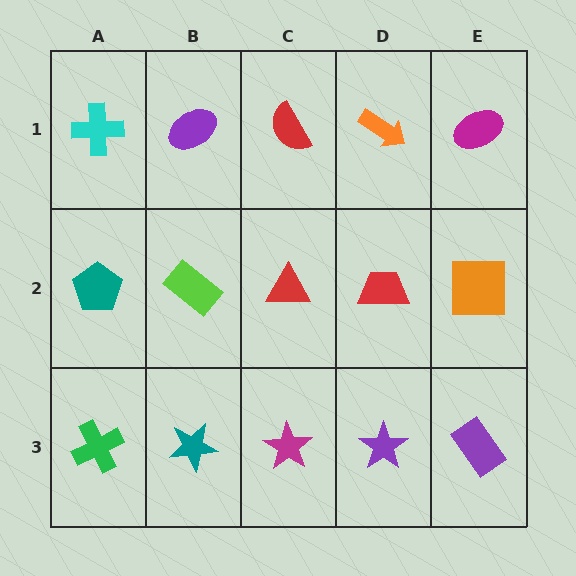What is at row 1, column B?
A purple ellipse.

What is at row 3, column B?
A teal star.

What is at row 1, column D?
An orange arrow.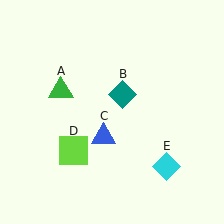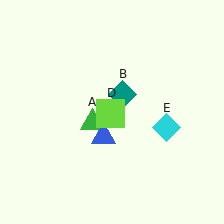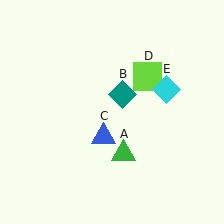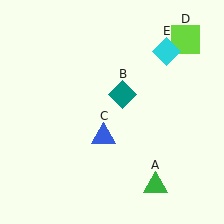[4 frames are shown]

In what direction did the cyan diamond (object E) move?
The cyan diamond (object E) moved up.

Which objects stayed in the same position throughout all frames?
Teal diamond (object B) and blue triangle (object C) remained stationary.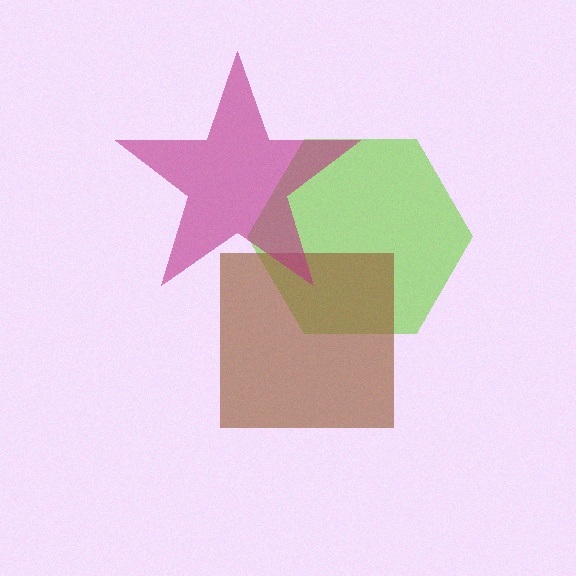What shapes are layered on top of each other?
The layered shapes are: a lime hexagon, a brown square, a magenta star.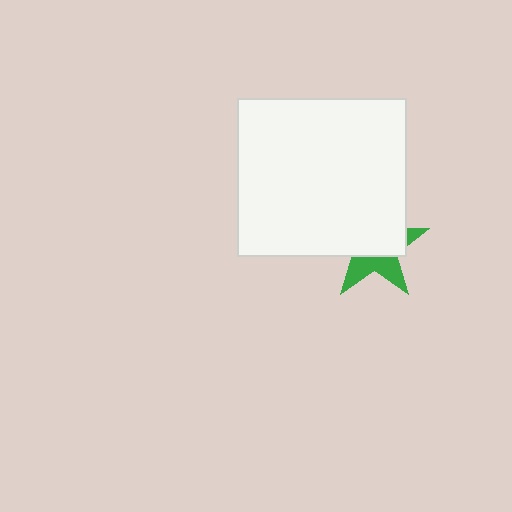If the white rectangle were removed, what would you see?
You would see the complete green star.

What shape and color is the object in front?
The object in front is a white rectangle.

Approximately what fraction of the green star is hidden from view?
Roughly 63% of the green star is hidden behind the white rectangle.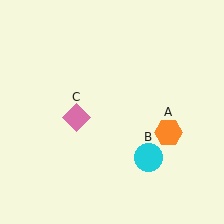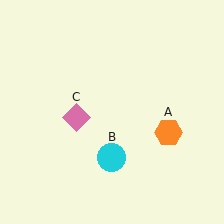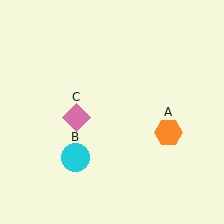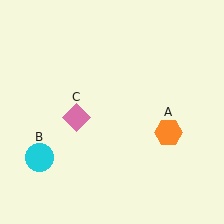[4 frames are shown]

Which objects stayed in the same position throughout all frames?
Orange hexagon (object A) and pink diamond (object C) remained stationary.